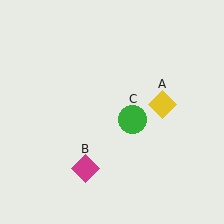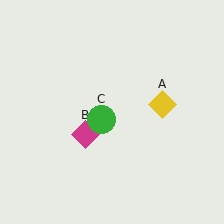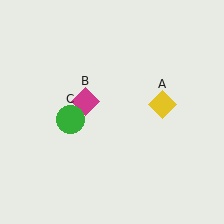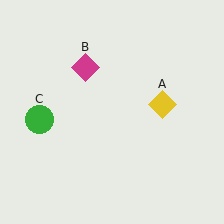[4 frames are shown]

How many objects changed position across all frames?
2 objects changed position: magenta diamond (object B), green circle (object C).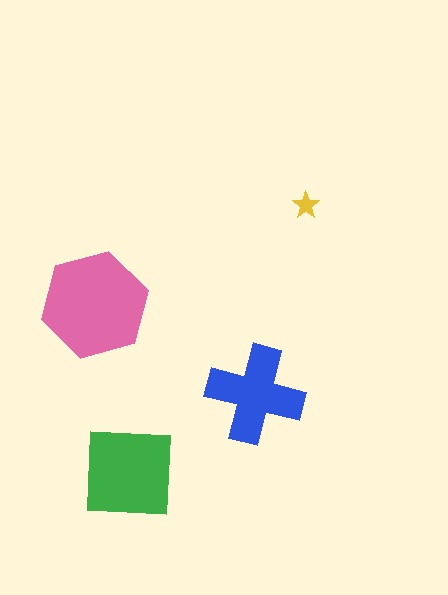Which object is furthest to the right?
The yellow star is rightmost.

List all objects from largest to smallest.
The pink hexagon, the green square, the blue cross, the yellow star.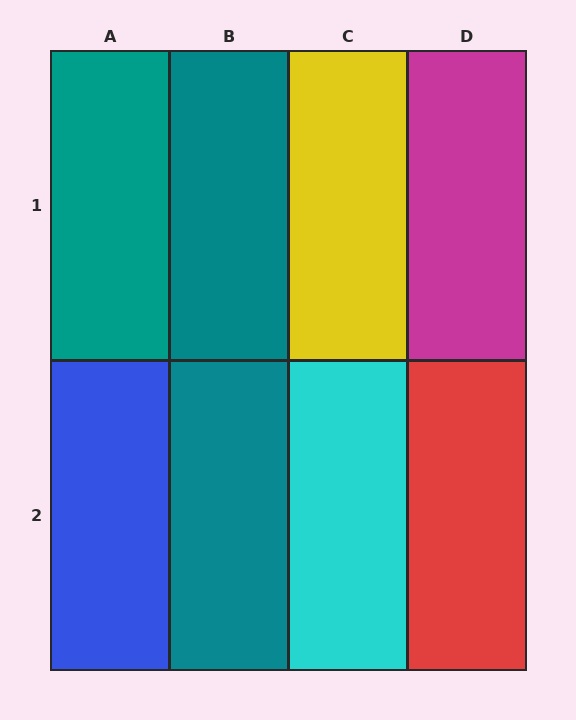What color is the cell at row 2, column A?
Blue.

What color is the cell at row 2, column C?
Cyan.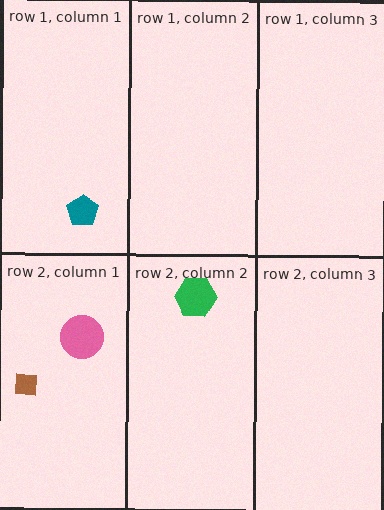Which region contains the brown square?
The row 2, column 1 region.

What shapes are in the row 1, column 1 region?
The teal pentagon.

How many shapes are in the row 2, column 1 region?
2.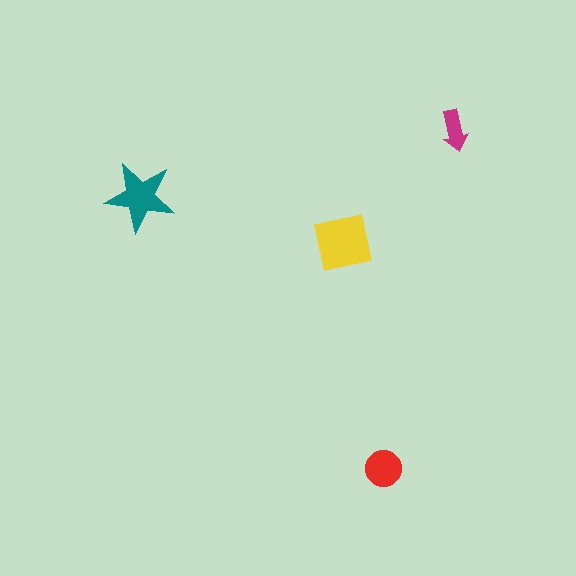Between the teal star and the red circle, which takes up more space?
The teal star.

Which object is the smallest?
The magenta arrow.